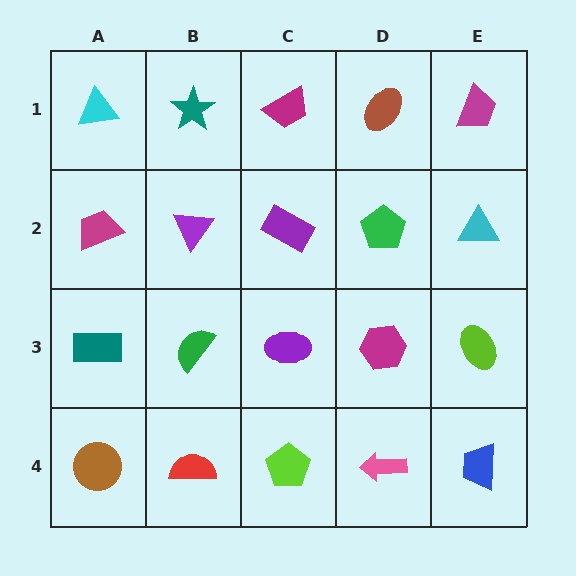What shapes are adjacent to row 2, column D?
A brown ellipse (row 1, column D), a magenta hexagon (row 3, column D), a purple rectangle (row 2, column C), a cyan triangle (row 2, column E).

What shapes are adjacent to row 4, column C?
A purple ellipse (row 3, column C), a red semicircle (row 4, column B), a pink arrow (row 4, column D).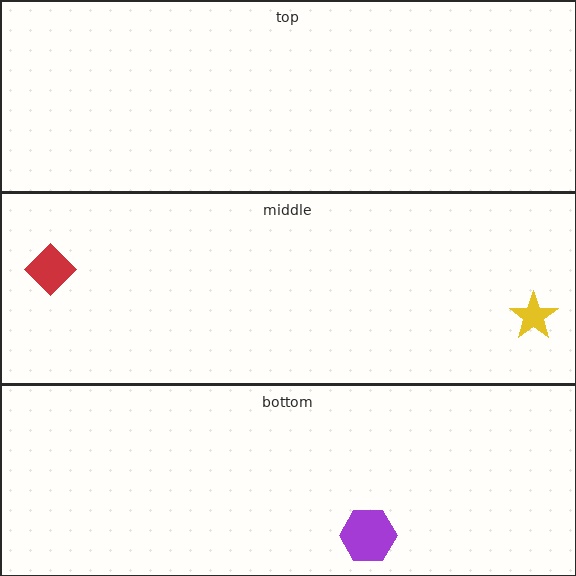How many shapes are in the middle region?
2.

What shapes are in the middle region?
The yellow star, the red diamond.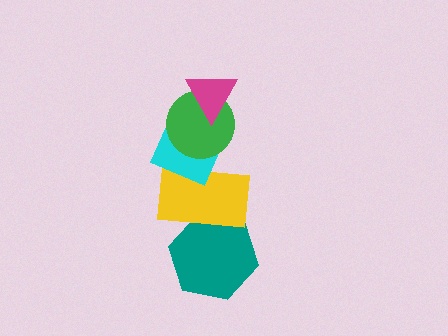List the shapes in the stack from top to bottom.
From top to bottom: the magenta triangle, the green circle, the cyan diamond, the yellow rectangle, the teal hexagon.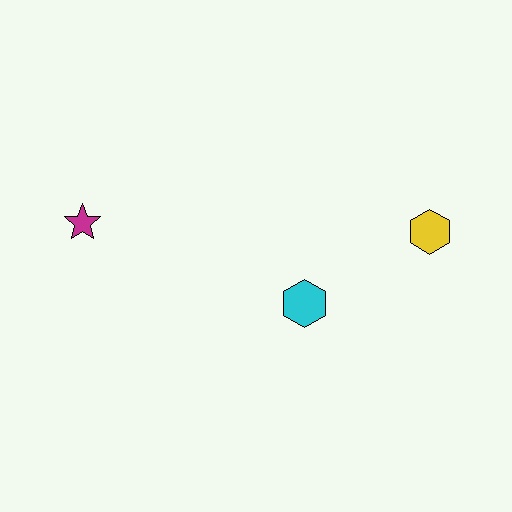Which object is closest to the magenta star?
The cyan hexagon is closest to the magenta star.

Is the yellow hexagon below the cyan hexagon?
No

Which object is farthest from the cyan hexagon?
The magenta star is farthest from the cyan hexagon.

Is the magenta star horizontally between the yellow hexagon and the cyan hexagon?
No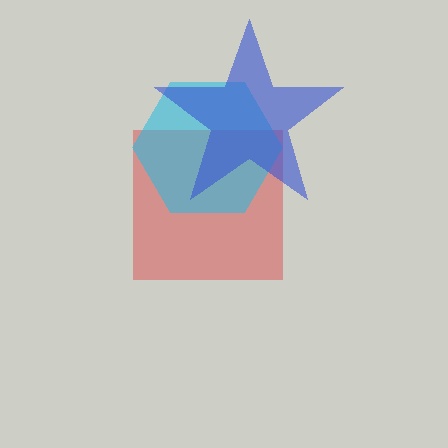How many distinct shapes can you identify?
There are 3 distinct shapes: a red square, a cyan hexagon, a blue star.